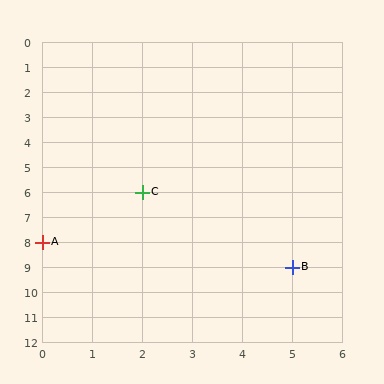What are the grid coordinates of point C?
Point C is at grid coordinates (2, 6).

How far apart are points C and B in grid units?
Points C and B are 3 columns and 3 rows apart (about 4.2 grid units diagonally).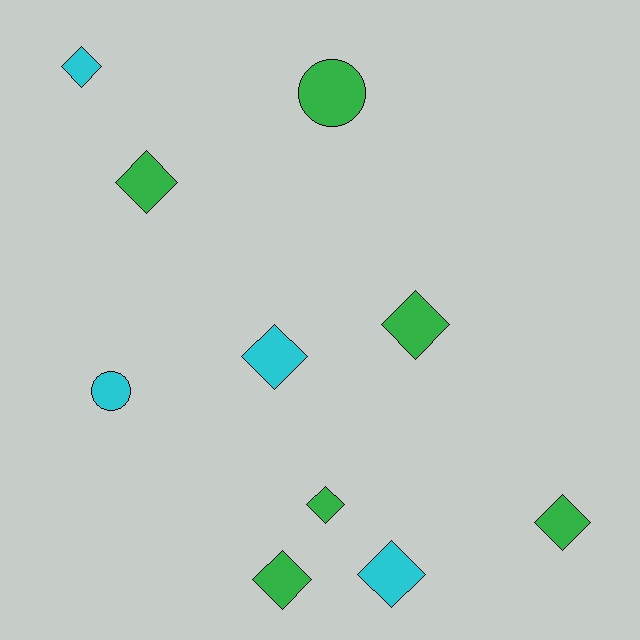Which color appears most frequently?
Green, with 6 objects.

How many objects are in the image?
There are 10 objects.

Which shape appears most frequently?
Diamond, with 8 objects.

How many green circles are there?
There is 1 green circle.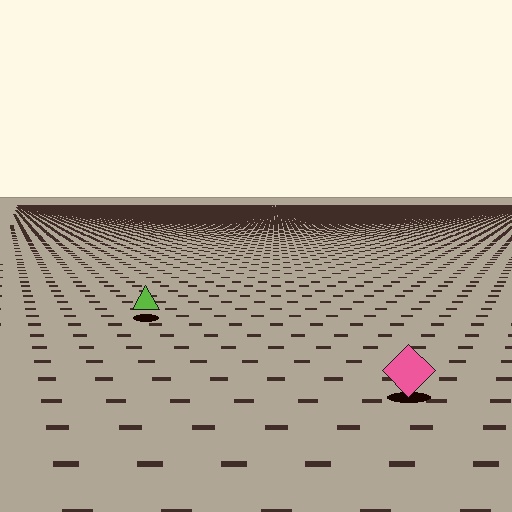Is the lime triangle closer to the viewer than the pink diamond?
No. The pink diamond is closer — you can tell from the texture gradient: the ground texture is coarser near it.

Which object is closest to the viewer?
The pink diamond is closest. The texture marks near it are larger and more spread out.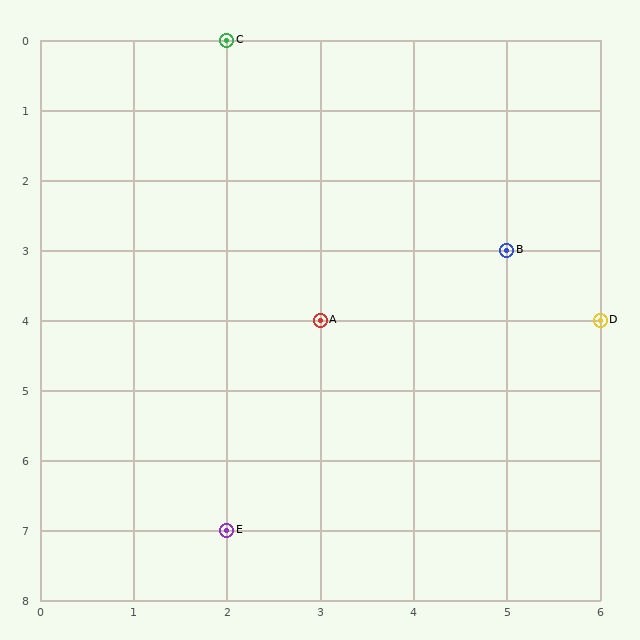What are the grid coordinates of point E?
Point E is at grid coordinates (2, 7).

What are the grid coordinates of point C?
Point C is at grid coordinates (2, 0).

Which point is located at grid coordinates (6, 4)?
Point D is at (6, 4).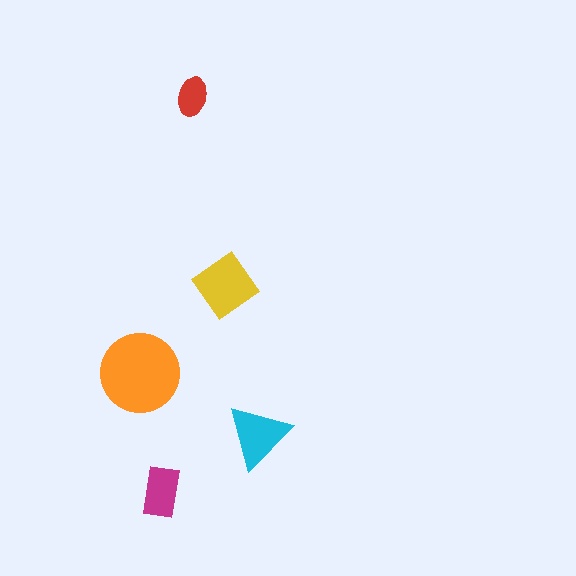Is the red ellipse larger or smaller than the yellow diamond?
Smaller.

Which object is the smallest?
The red ellipse.